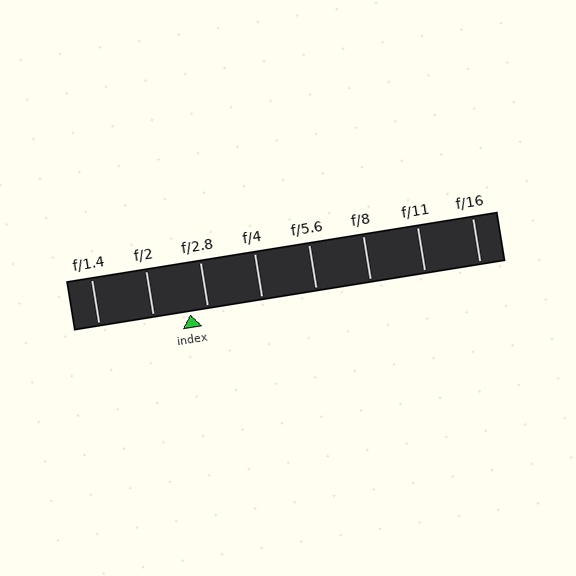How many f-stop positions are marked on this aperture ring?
There are 8 f-stop positions marked.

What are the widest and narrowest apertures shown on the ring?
The widest aperture shown is f/1.4 and the narrowest is f/16.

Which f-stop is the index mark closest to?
The index mark is closest to f/2.8.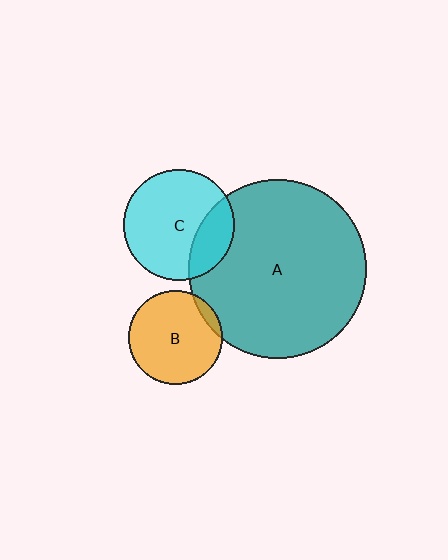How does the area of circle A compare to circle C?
Approximately 2.6 times.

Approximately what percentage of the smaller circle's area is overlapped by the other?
Approximately 5%.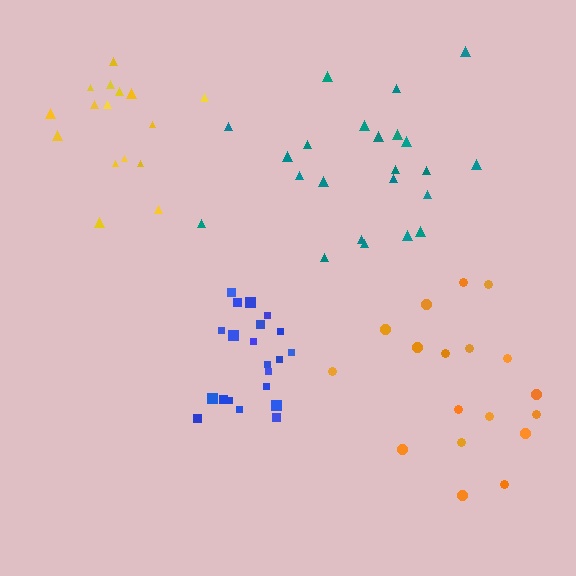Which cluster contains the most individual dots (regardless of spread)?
Teal (23).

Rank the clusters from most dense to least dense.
blue, teal, yellow, orange.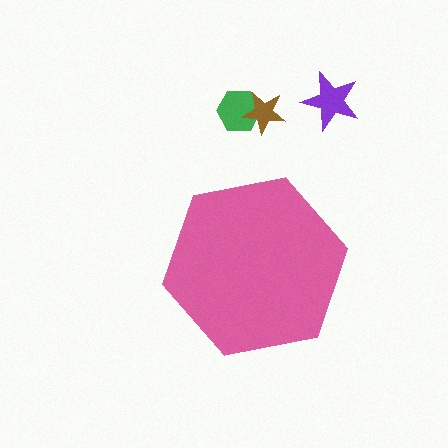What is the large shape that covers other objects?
A pink hexagon.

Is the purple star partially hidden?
No, the purple star is fully visible.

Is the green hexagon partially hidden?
No, the green hexagon is fully visible.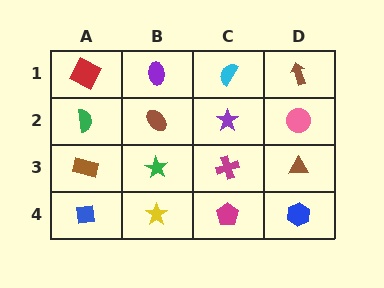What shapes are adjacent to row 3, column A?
A green semicircle (row 2, column A), a blue square (row 4, column A), a green star (row 3, column B).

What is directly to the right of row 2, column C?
A pink circle.